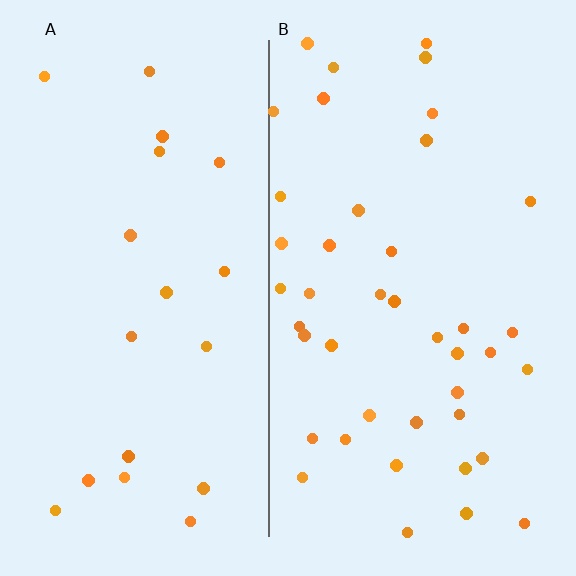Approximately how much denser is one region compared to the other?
Approximately 2.1× — region B over region A.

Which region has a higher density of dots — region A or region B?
B (the right).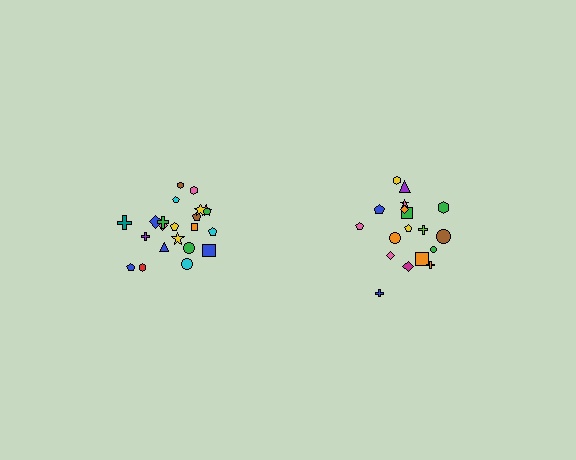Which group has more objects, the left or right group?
The left group.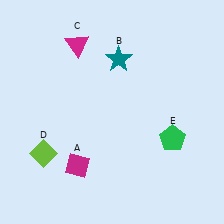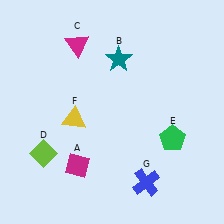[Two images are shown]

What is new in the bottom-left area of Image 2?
A yellow triangle (F) was added in the bottom-left area of Image 2.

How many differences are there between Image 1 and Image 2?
There are 2 differences between the two images.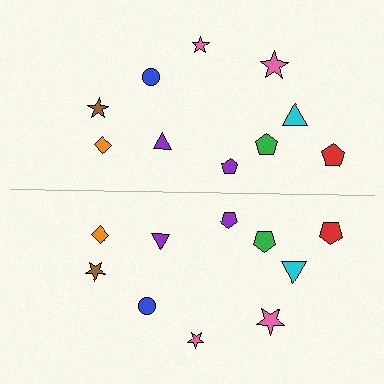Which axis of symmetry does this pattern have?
The pattern has a horizontal axis of symmetry running through the center of the image.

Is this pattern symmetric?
Yes, this pattern has bilateral (reflection) symmetry.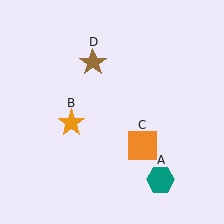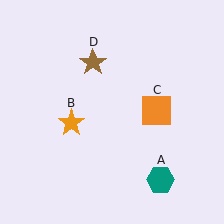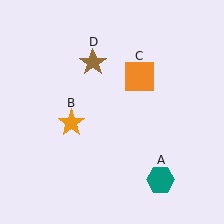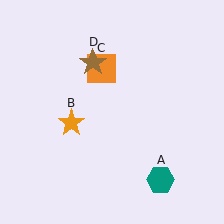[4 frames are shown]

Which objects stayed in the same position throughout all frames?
Teal hexagon (object A) and orange star (object B) and brown star (object D) remained stationary.